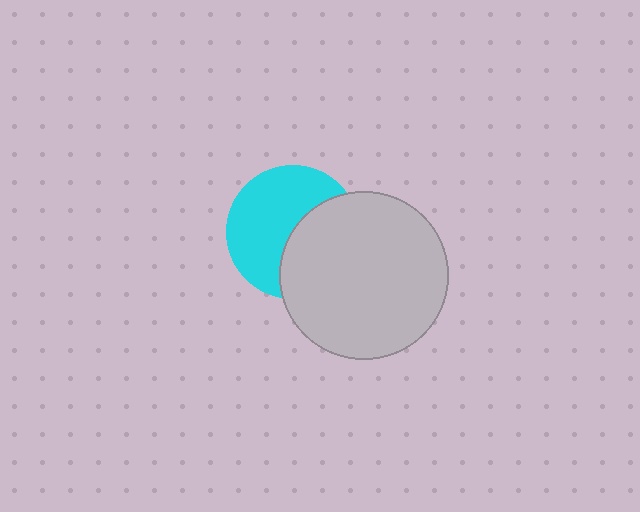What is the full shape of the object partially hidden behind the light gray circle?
The partially hidden object is a cyan circle.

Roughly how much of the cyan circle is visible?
About half of it is visible (roughly 57%).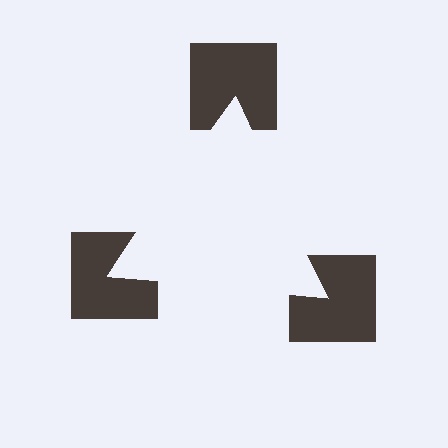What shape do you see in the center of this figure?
An illusory triangle — its edges are inferred from the aligned wedge cuts in the notched squares, not physically drawn.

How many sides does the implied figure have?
3 sides.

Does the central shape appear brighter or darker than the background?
It typically appears slightly brighter than the background, even though no actual brightness change is drawn.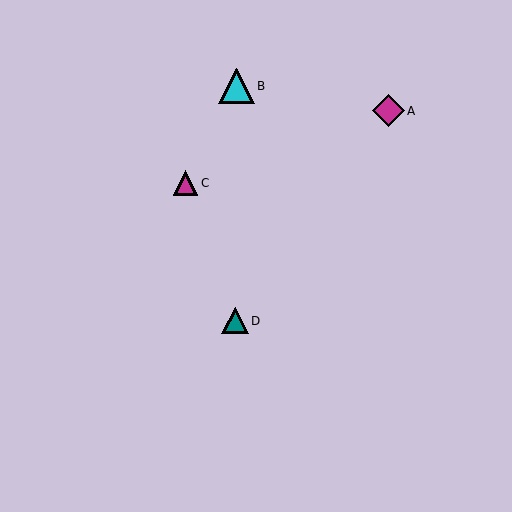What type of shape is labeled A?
Shape A is a magenta diamond.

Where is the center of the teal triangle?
The center of the teal triangle is at (235, 321).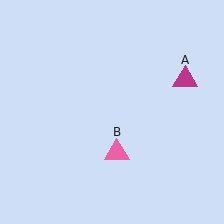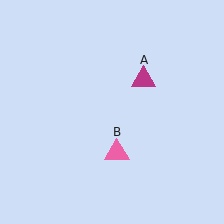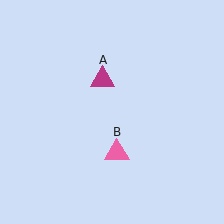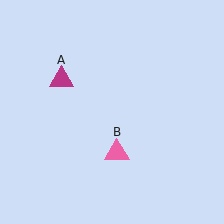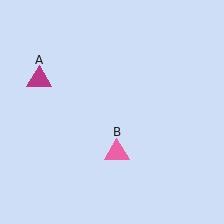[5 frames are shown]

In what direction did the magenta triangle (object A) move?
The magenta triangle (object A) moved left.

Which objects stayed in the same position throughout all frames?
Pink triangle (object B) remained stationary.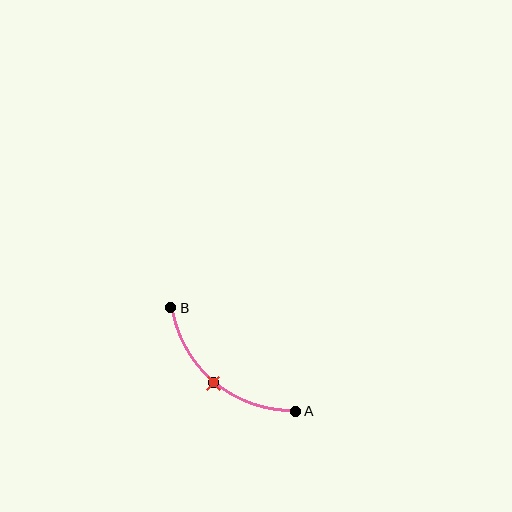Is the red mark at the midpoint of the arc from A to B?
Yes. The red mark lies on the arc at equal arc-length from both A and B — it is the arc midpoint.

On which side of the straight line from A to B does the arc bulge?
The arc bulges below and to the left of the straight line connecting A and B.